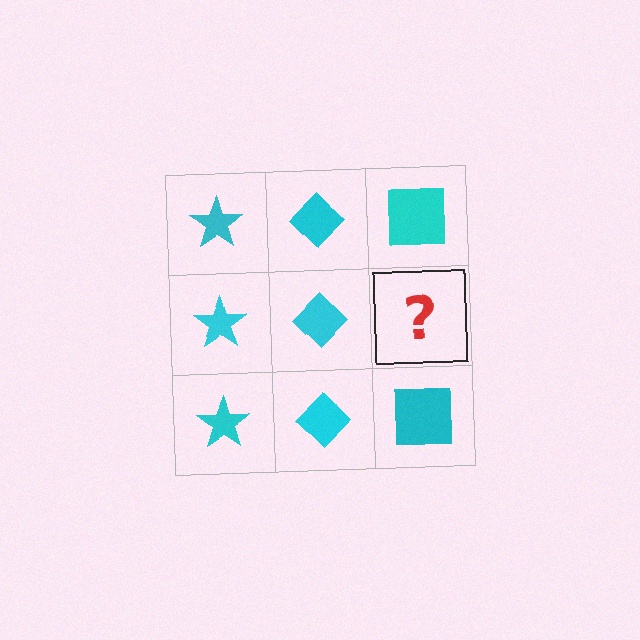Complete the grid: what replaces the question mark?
The question mark should be replaced with a cyan square.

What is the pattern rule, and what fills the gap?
The rule is that each column has a consistent shape. The gap should be filled with a cyan square.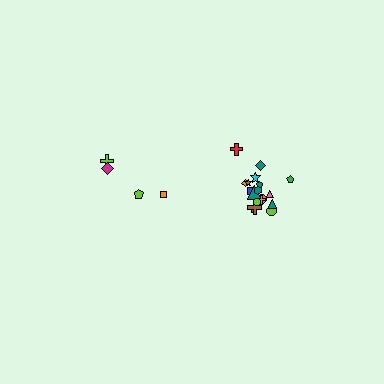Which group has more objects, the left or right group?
The right group.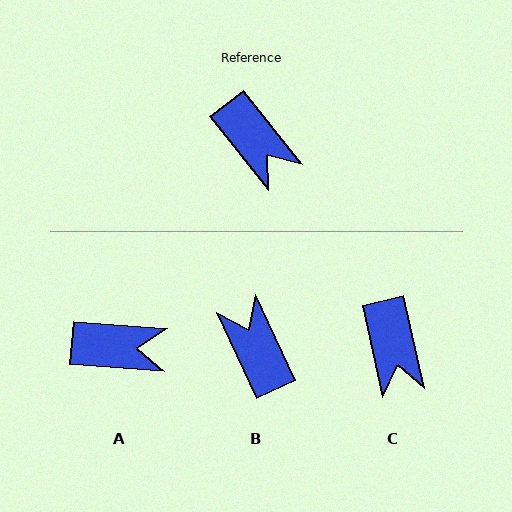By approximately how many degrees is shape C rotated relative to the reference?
Approximately 26 degrees clockwise.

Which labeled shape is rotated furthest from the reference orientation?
B, about 167 degrees away.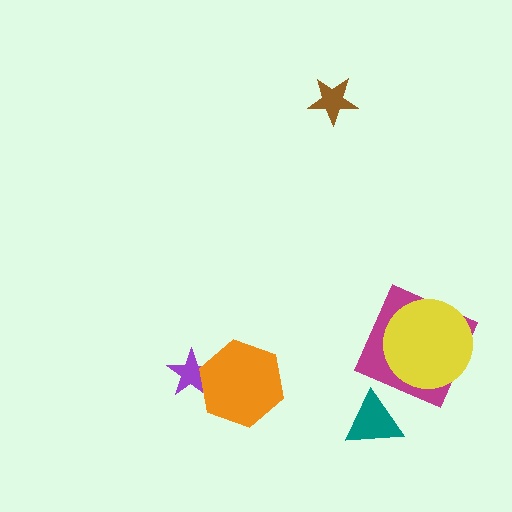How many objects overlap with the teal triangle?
0 objects overlap with the teal triangle.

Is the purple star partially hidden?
Yes, it is partially covered by another shape.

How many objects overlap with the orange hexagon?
1 object overlaps with the orange hexagon.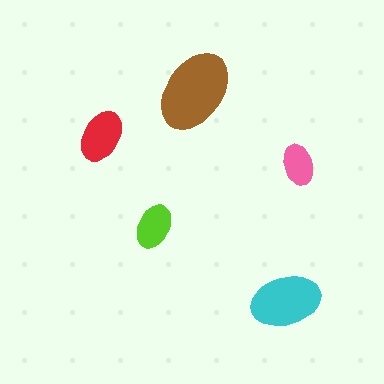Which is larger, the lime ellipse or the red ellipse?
The red one.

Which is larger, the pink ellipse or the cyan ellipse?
The cyan one.